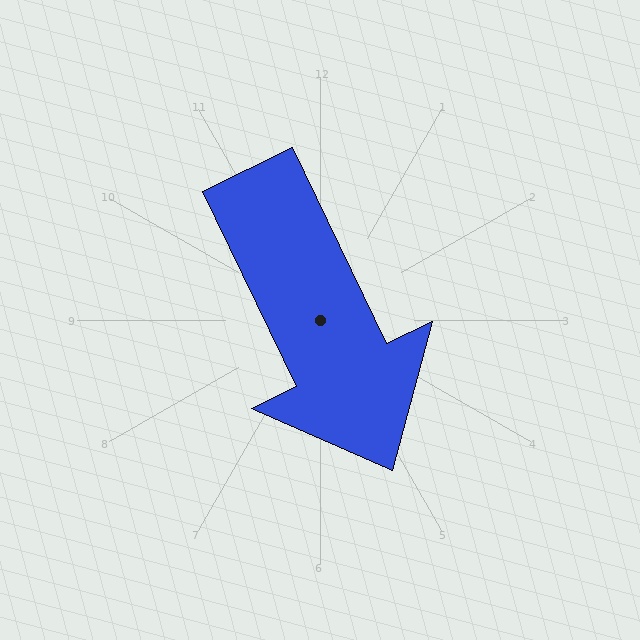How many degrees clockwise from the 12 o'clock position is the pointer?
Approximately 154 degrees.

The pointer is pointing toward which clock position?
Roughly 5 o'clock.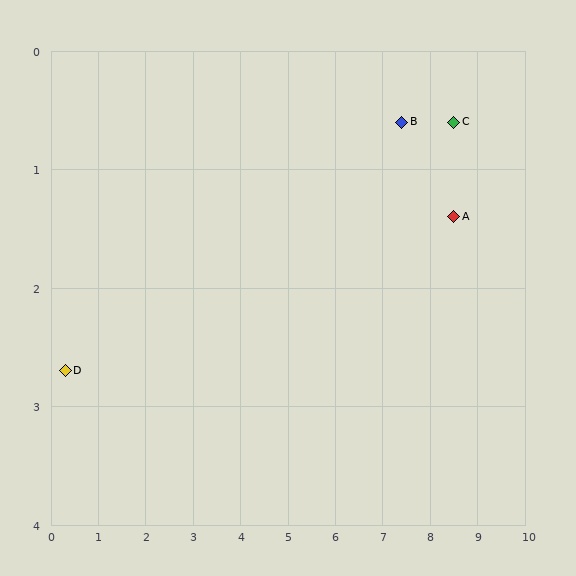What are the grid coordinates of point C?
Point C is at approximately (8.5, 0.6).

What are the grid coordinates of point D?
Point D is at approximately (0.3, 2.7).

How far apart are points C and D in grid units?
Points C and D are about 8.5 grid units apart.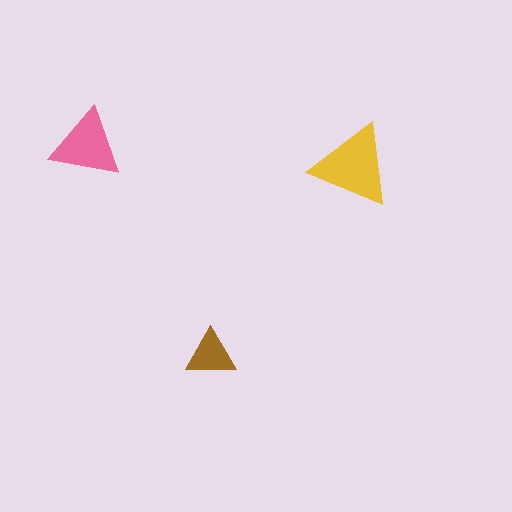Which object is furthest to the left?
The pink triangle is leftmost.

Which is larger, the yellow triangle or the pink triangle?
The yellow one.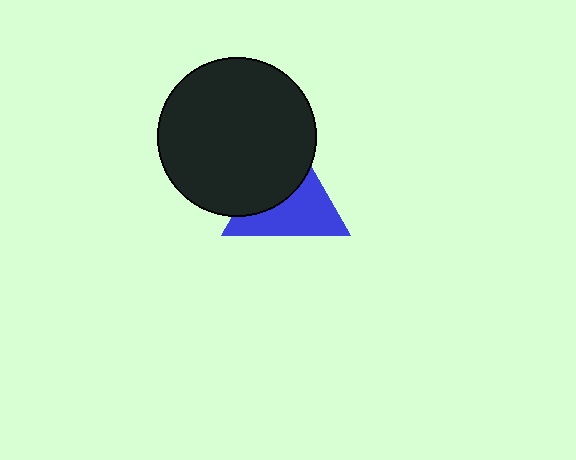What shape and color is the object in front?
The object in front is a black circle.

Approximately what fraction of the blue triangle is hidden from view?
Roughly 46% of the blue triangle is hidden behind the black circle.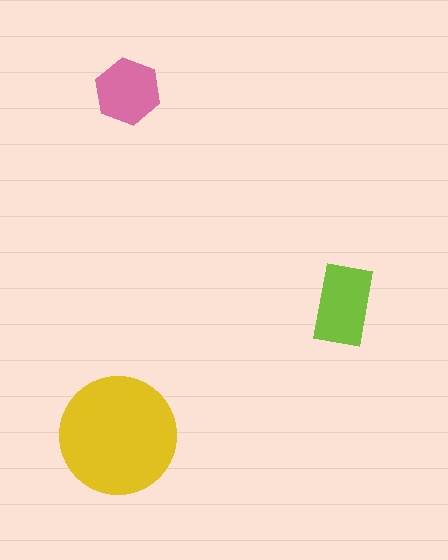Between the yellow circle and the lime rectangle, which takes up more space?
The yellow circle.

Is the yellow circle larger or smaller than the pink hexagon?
Larger.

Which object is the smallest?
The pink hexagon.